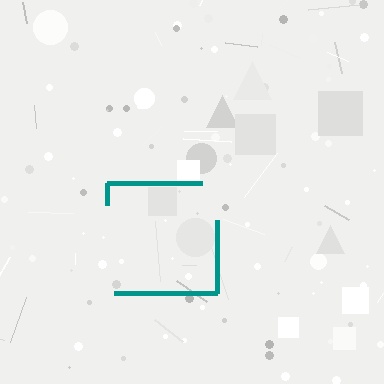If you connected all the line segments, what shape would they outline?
They would outline a square.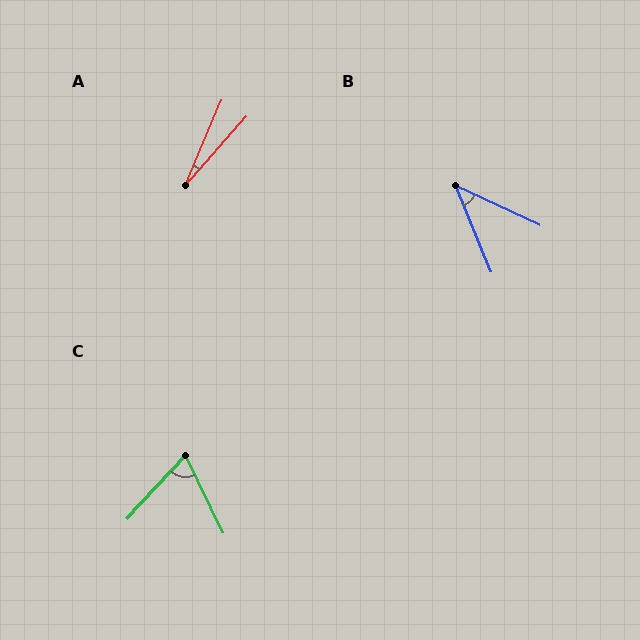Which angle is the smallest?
A, at approximately 18 degrees.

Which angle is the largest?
C, at approximately 69 degrees.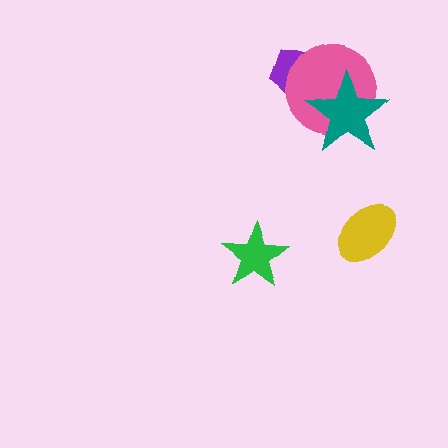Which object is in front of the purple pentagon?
The pink circle is in front of the purple pentagon.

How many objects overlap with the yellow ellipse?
0 objects overlap with the yellow ellipse.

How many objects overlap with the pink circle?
2 objects overlap with the pink circle.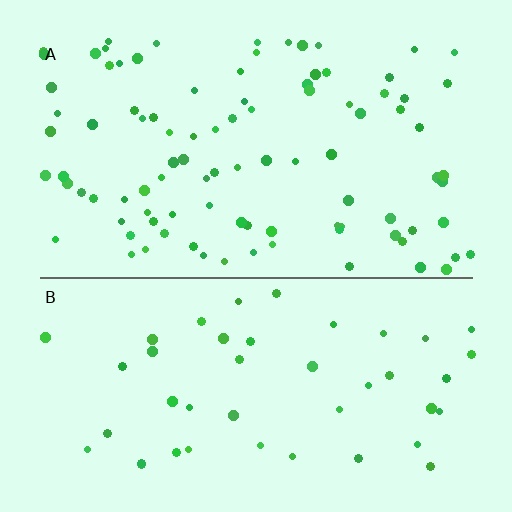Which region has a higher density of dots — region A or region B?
A (the top).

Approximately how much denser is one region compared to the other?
Approximately 2.1× — region A over region B.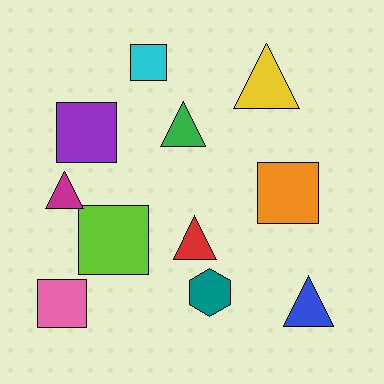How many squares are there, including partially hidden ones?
There are 5 squares.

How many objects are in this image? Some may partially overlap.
There are 11 objects.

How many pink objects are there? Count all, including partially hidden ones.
There is 1 pink object.